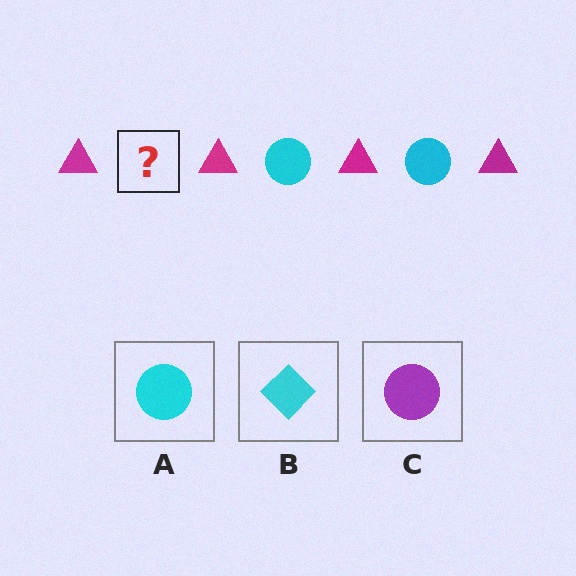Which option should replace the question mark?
Option A.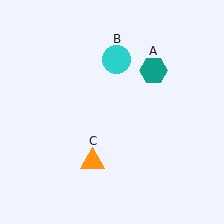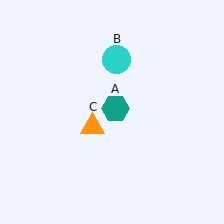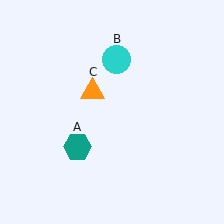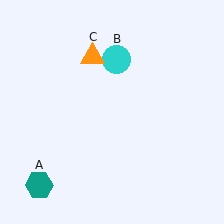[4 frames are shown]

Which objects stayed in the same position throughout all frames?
Cyan circle (object B) remained stationary.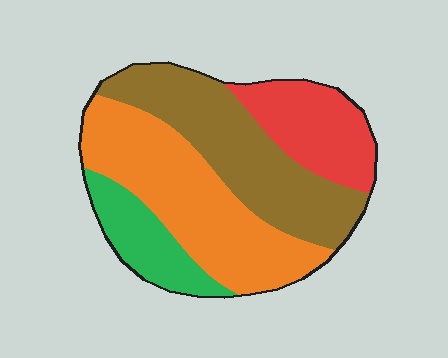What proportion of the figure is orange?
Orange covers roughly 35% of the figure.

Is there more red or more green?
Red.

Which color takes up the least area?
Green, at roughly 15%.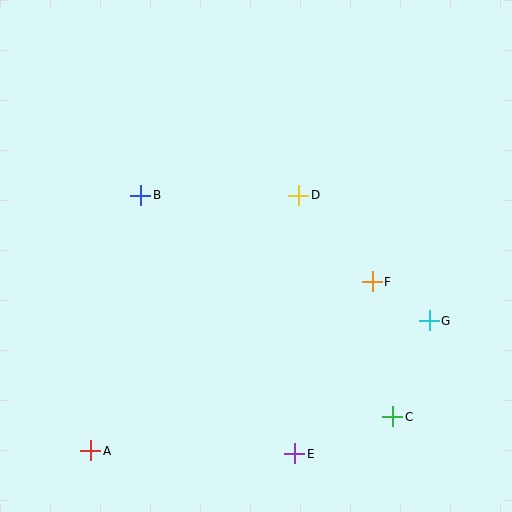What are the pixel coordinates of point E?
Point E is at (295, 454).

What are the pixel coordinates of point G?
Point G is at (429, 321).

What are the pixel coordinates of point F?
Point F is at (372, 282).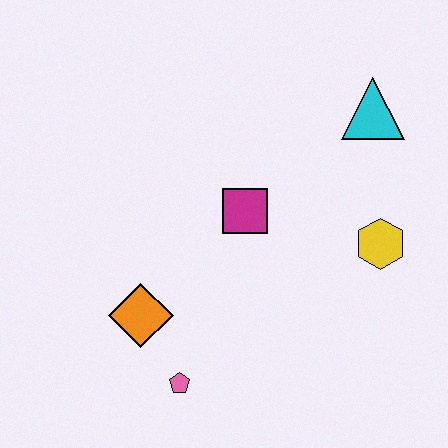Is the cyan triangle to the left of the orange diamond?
No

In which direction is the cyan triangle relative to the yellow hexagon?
The cyan triangle is above the yellow hexagon.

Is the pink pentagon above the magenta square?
No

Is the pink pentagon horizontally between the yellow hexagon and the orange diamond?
Yes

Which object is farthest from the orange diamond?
The cyan triangle is farthest from the orange diamond.